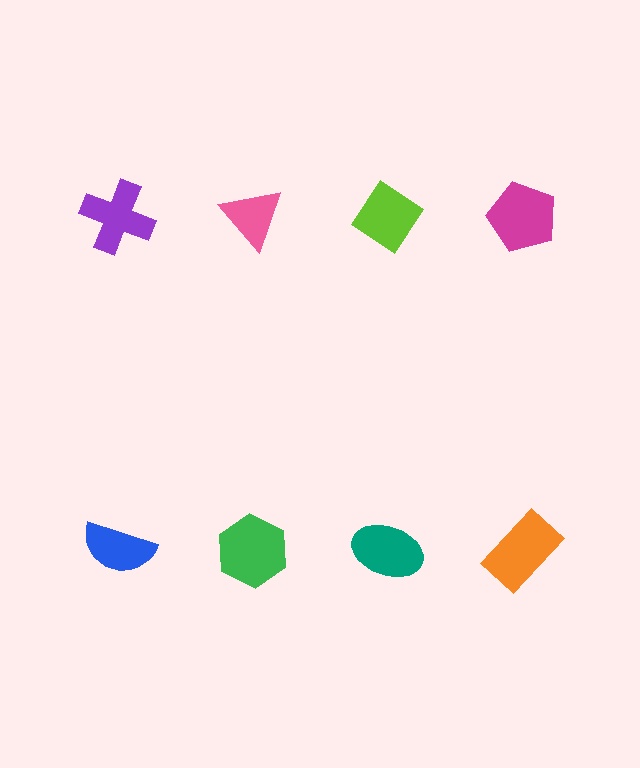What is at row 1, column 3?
A lime diamond.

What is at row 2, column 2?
A green hexagon.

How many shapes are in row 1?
4 shapes.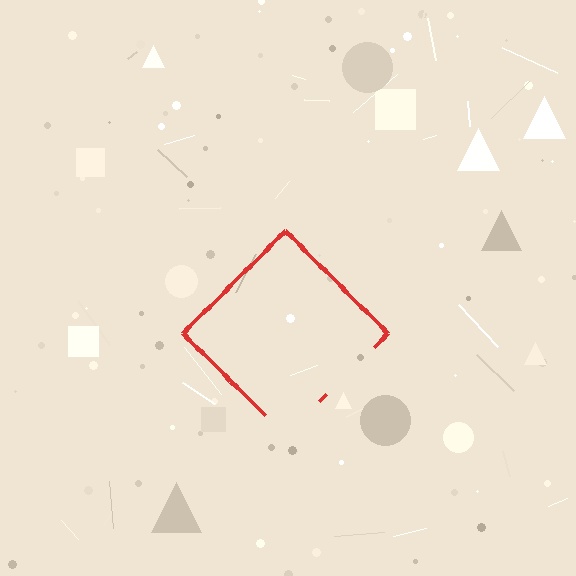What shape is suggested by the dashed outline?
The dashed outline suggests a diamond.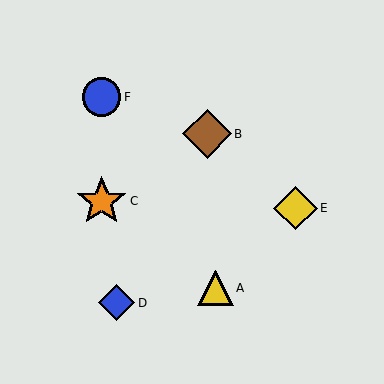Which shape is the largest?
The orange star (labeled C) is the largest.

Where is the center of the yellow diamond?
The center of the yellow diamond is at (295, 208).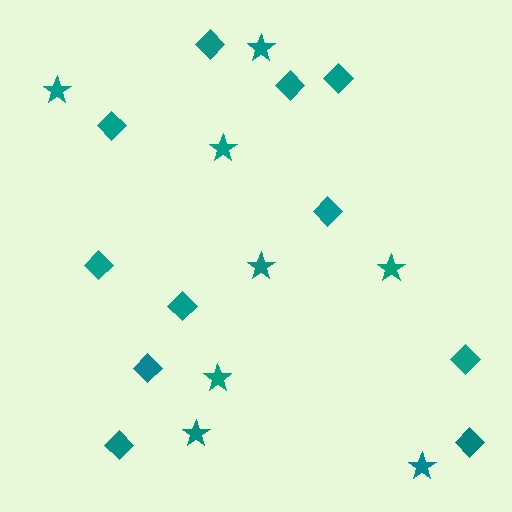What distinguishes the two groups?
There are 2 groups: one group of stars (8) and one group of diamonds (11).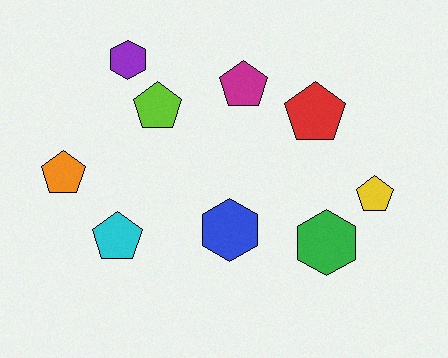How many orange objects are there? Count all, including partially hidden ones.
There is 1 orange object.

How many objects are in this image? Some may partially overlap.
There are 9 objects.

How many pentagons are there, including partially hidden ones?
There are 6 pentagons.